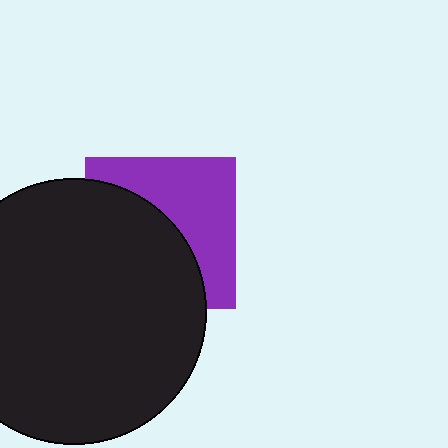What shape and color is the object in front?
The object in front is a black circle.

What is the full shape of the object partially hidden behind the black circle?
The partially hidden object is a purple square.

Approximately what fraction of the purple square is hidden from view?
Roughly 53% of the purple square is hidden behind the black circle.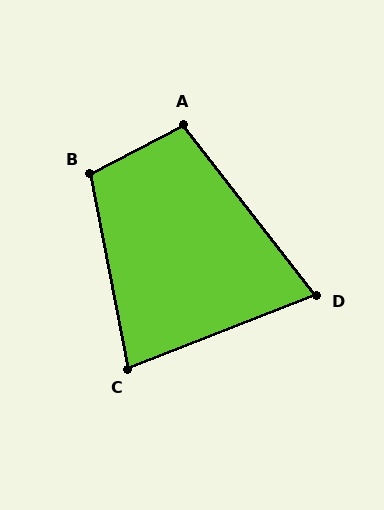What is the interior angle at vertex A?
Approximately 100 degrees (obtuse).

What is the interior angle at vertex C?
Approximately 80 degrees (acute).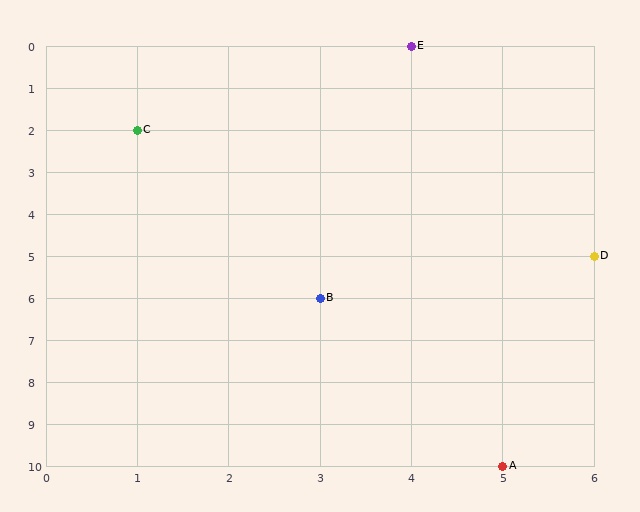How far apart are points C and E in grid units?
Points C and E are 3 columns and 2 rows apart (about 3.6 grid units diagonally).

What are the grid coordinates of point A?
Point A is at grid coordinates (5, 10).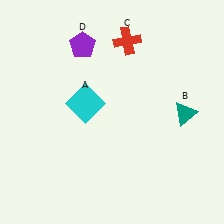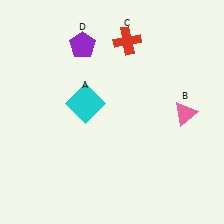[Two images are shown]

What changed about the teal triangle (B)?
In Image 1, B is teal. In Image 2, it changed to pink.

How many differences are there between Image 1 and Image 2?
There is 1 difference between the two images.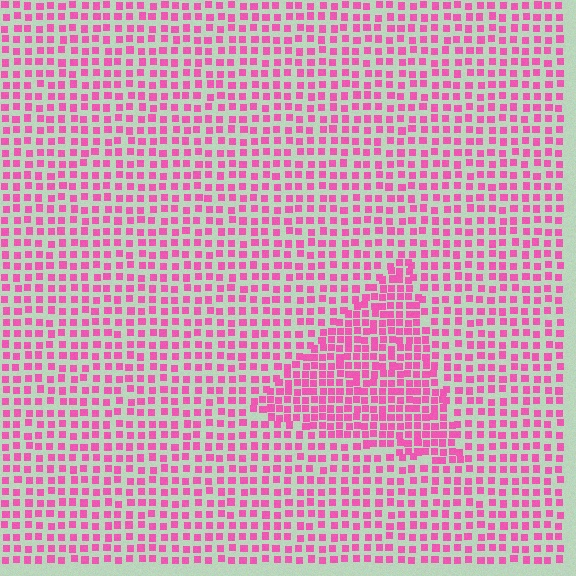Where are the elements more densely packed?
The elements are more densely packed inside the triangle boundary.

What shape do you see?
I see a triangle.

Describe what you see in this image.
The image contains small pink elements arranged at two different densities. A triangle-shaped region is visible where the elements are more densely packed than the surrounding area.